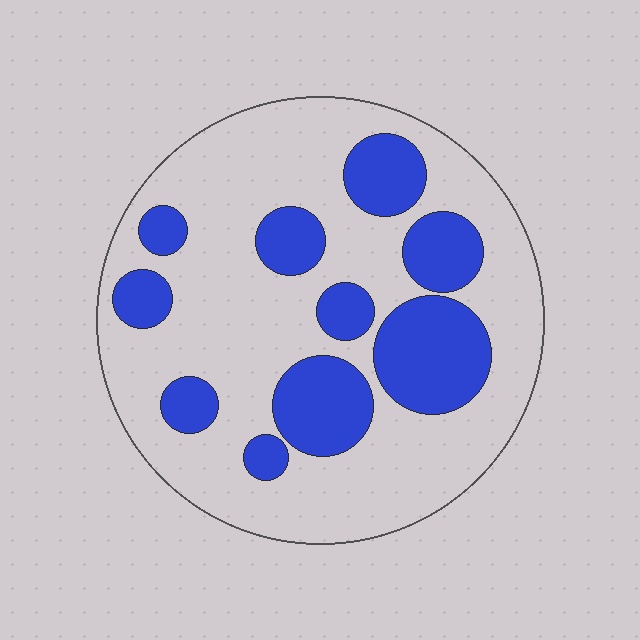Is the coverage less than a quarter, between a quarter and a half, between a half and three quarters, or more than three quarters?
Between a quarter and a half.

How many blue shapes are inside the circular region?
10.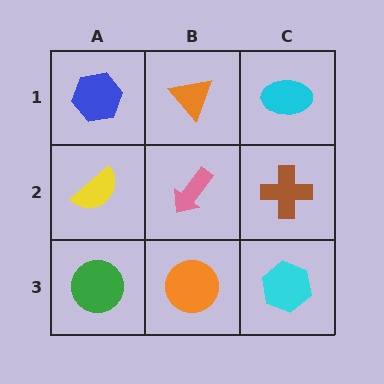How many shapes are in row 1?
3 shapes.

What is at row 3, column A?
A green circle.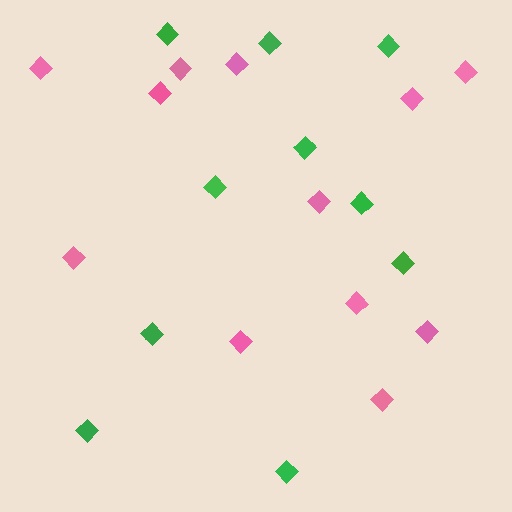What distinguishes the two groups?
There are 2 groups: one group of pink diamonds (12) and one group of green diamonds (10).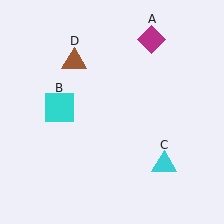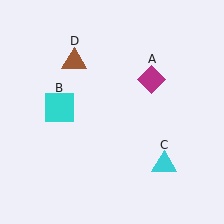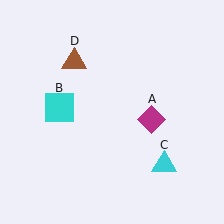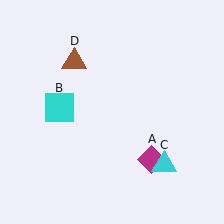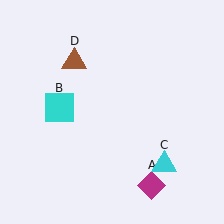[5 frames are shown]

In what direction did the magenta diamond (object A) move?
The magenta diamond (object A) moved down.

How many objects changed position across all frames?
1 object changed position: magenta diamond (object A).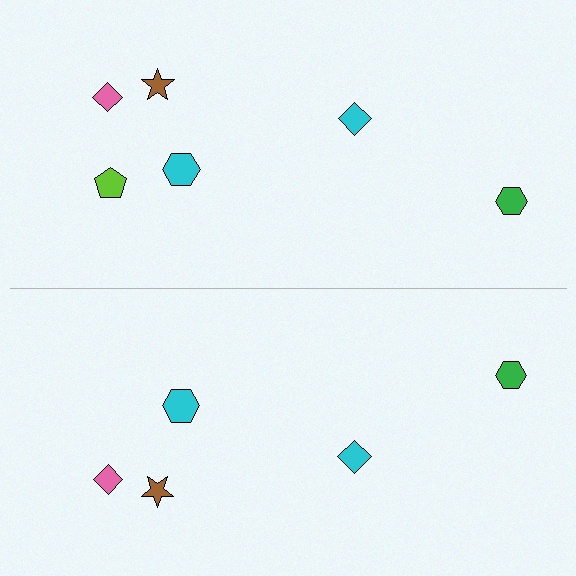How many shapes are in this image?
There are 11 shapes in this image.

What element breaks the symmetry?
A lime pentagon is missing from the bottom side.